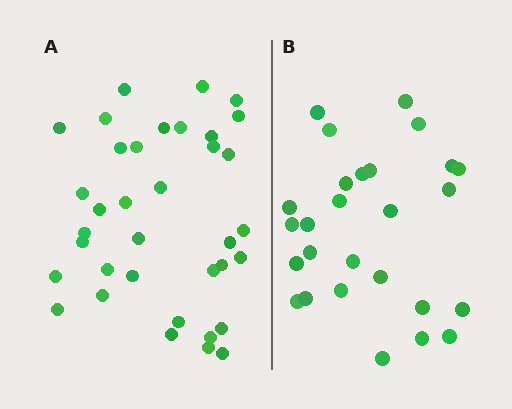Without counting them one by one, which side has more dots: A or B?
Region A (the left region) has more dots.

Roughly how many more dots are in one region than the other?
Region A has roughly 8 or so more dots than region B.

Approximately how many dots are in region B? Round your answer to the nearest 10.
About 30 dots. (The exact count is 27, which rounds to 30.)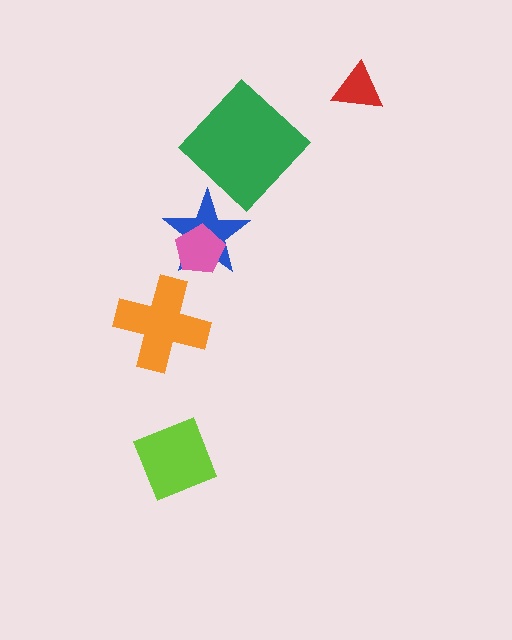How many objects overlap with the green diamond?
0 objects overlap with the green diamond.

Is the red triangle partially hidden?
No, no other shape covers it.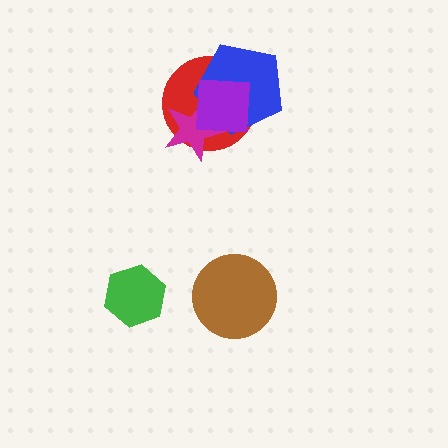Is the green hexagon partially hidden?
No, no other shape covers it.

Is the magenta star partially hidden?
Yes, it is partially covered by another shape.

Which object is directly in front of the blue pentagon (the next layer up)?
The magenta star is directly in front of the blue pentagon.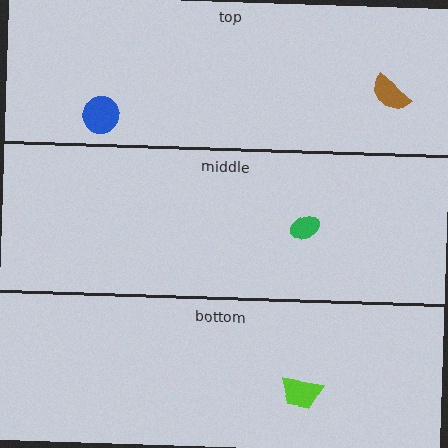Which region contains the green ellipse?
The middle region.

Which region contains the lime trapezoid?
The bottom region.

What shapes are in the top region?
The brown semicircle, the blue circle.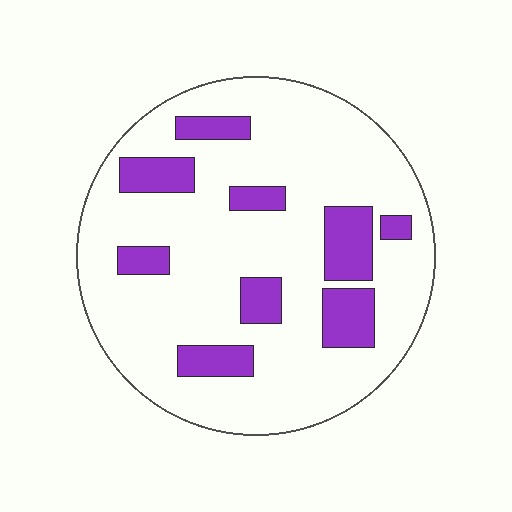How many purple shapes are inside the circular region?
9.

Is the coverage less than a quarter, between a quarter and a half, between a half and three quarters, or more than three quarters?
Less than a quarter.